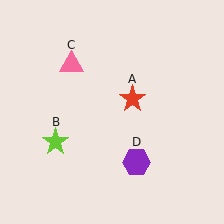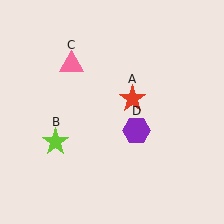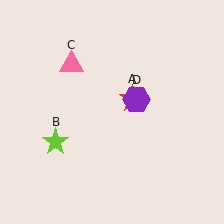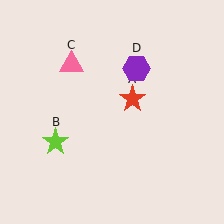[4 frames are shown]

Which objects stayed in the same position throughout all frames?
Red star (object A) and lime star (object B) and pink triangle (object C) remained stationary.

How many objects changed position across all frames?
1 object changed position: purple hexagon (object D).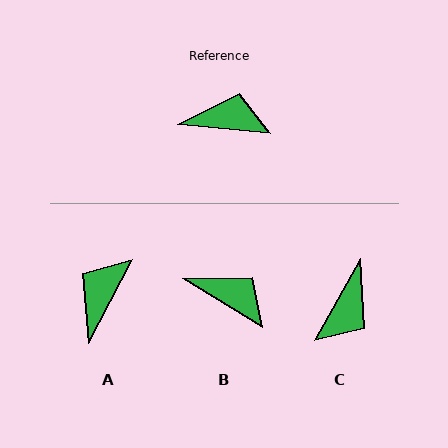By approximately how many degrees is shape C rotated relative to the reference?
Approximately 114 degrees clockwise.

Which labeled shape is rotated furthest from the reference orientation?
C, about 114 degrees away.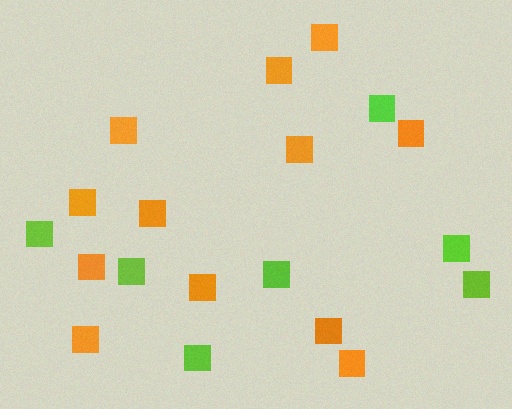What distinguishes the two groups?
There are 2 groups: one group of orange squares (12) and one group of lime squares (7).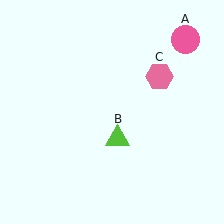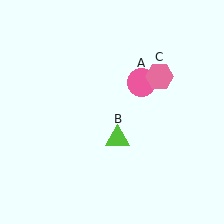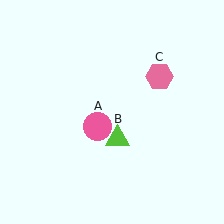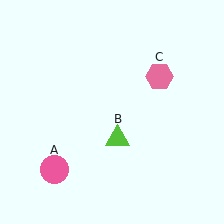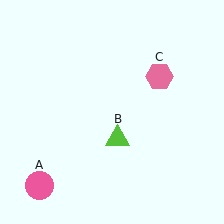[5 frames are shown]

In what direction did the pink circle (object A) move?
The pink circle (object A) moved down and to the left.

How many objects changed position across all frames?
1 object changed position: pink circle (object A).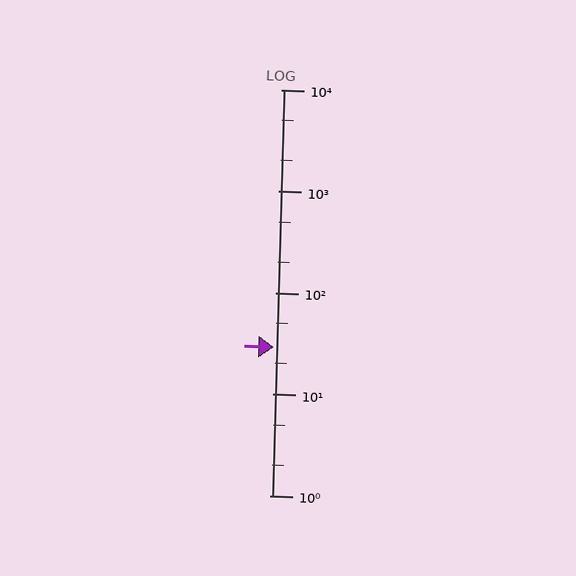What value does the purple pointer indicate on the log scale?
The pointer indicates approximately 29.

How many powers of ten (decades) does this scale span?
The scale spans 4 decades, from 1 to 10000.